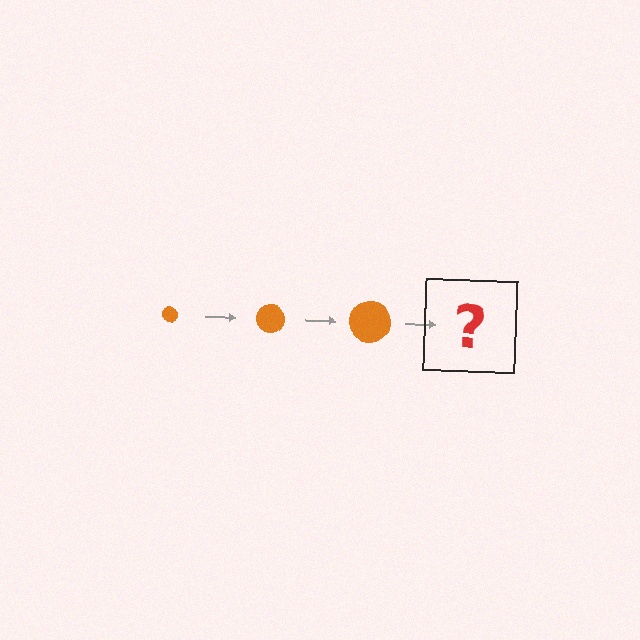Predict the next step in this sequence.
The next step is an orange circle, larger than the previous one.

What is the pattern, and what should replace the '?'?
The pattern is that the circle gets progressively larger each step. The '?' should be an orange circle, larger than the previous one.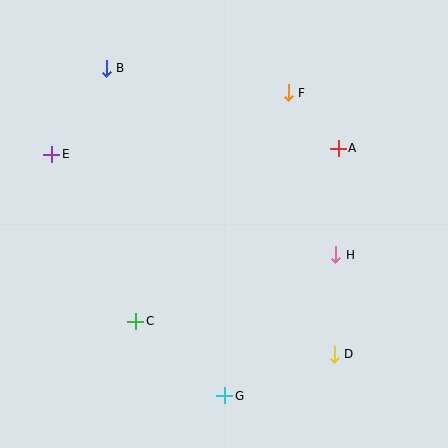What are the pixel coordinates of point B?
Point B is at (106, 68).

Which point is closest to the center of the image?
Point H at (336, 255) is closest to the center.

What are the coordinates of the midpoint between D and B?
The midpoint between D and B is at (220, 211).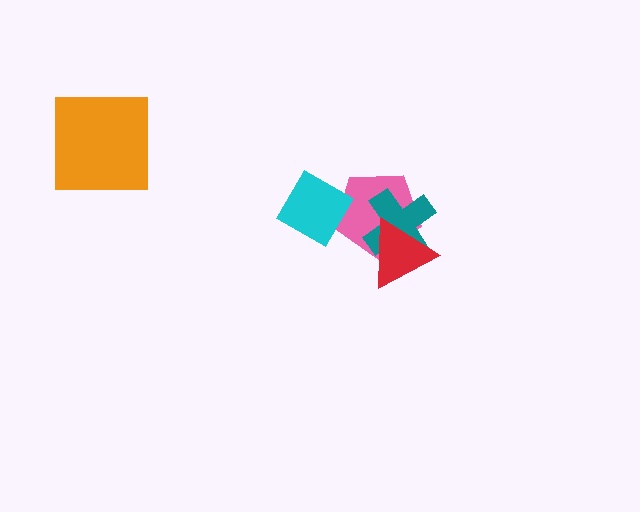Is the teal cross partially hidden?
Yes, it is partially covered by another shape.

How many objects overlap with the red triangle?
2 objects overlap with the red triangle.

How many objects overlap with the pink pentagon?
3 objects overlap with the pink pentagon.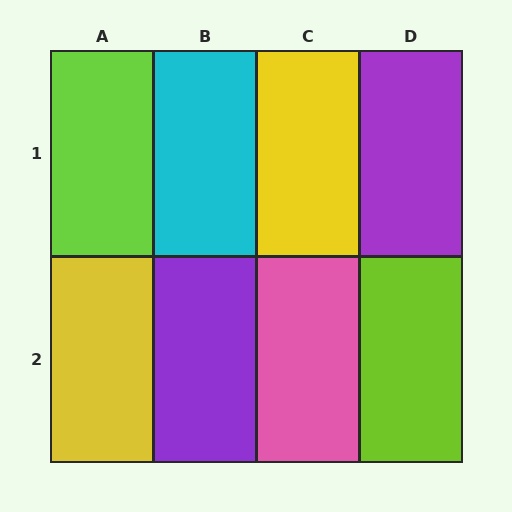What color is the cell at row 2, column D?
Lime.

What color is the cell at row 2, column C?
Pink.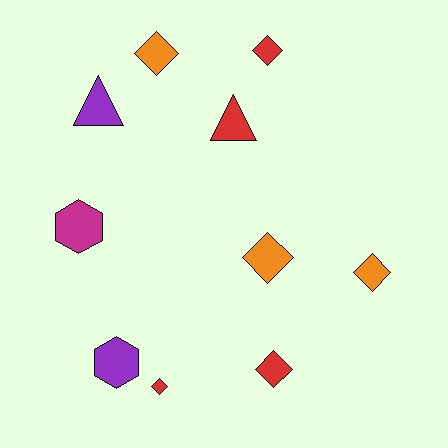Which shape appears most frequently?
Diamond, with 6 objects.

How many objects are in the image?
There are 10 objects.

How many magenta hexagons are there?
There is 1 magenta hexagon.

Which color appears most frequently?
Red, with 4 objects.